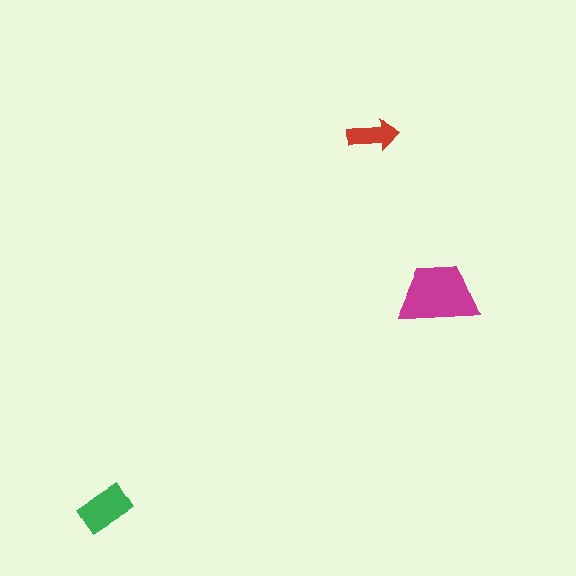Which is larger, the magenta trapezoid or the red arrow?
The magenta trapezoid.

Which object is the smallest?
The red arrow.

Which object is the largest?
The magenta trapezoid.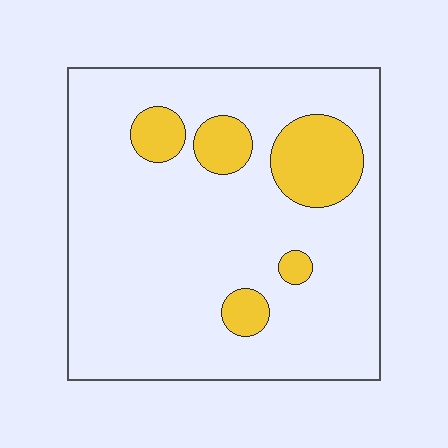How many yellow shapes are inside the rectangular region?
5.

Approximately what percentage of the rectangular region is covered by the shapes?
Approximately 15%.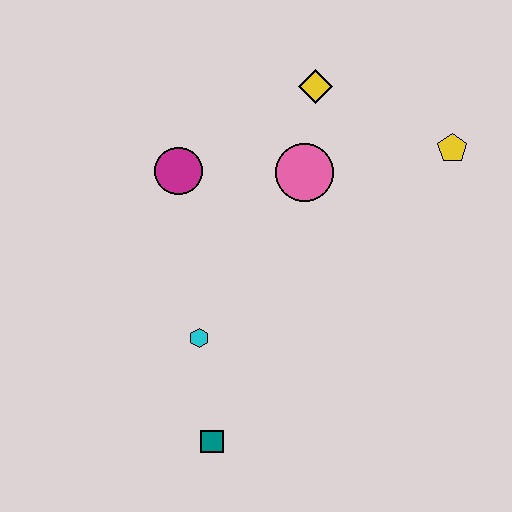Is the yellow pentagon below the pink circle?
No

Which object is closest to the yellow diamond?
The pink circle is closest to the yellow diamond.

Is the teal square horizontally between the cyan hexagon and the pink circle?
Yes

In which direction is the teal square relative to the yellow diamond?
The teal square is below the yellow diamond.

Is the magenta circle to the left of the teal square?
Yes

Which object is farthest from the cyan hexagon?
The yellow pentagon is farthest from the cyan hexagon.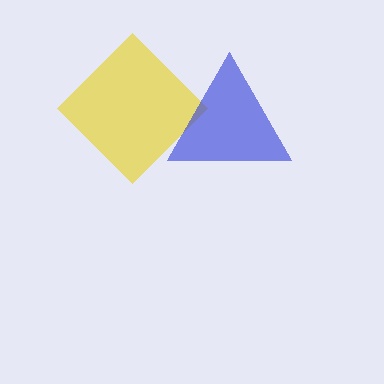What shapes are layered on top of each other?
The layered shapes are: a yellow diamond, a blue triangle.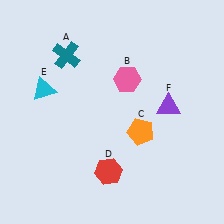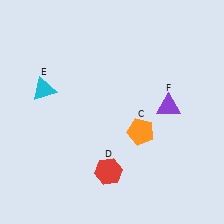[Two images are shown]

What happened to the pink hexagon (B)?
The pink hexagon (B) was removed in Image 2. It was in the top-right area of Image 1.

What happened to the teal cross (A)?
The teal cross (A) was removed in Image 2. It was in the top-left area of Image 1.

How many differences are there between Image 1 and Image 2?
There are 2 differences between the two images.